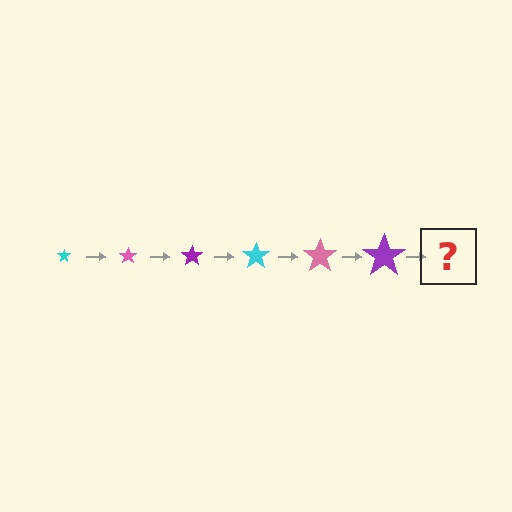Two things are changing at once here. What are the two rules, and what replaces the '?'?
The two rules are that the star grows larger each step and the color cycles through cyan, pink, and purple. The '?' should be a cyan star, larger than the previous one.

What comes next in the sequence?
The next element should be a cyan star, larger than the previous one.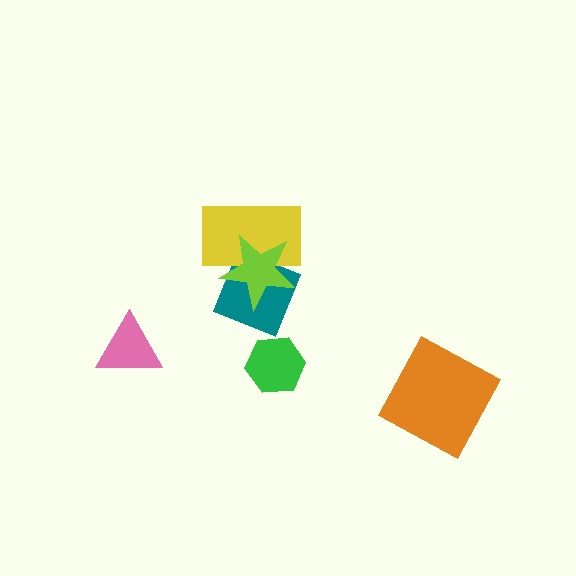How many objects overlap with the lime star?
2 objects overlap with the lime star.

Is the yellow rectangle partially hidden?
Yes, it is partially covered by another shape.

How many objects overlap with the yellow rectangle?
2 objects overlap with the yellow rectangle.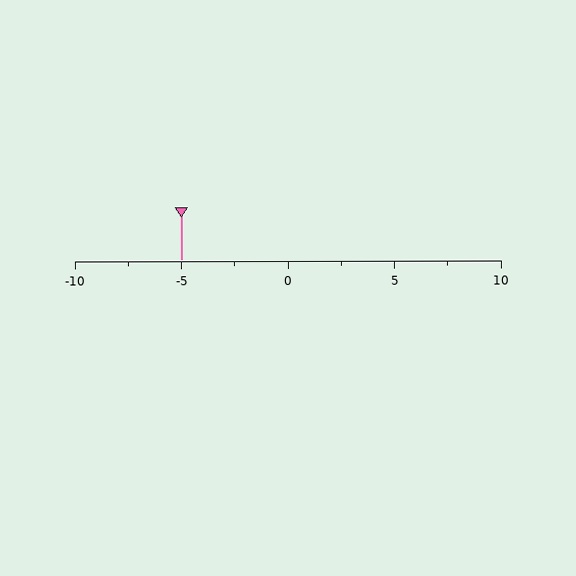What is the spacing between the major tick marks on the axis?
The major ticks are spaced 5 apart.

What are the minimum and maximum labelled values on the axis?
The axis runs from -10 to 10.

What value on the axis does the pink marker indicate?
The marker indicates approximately -5.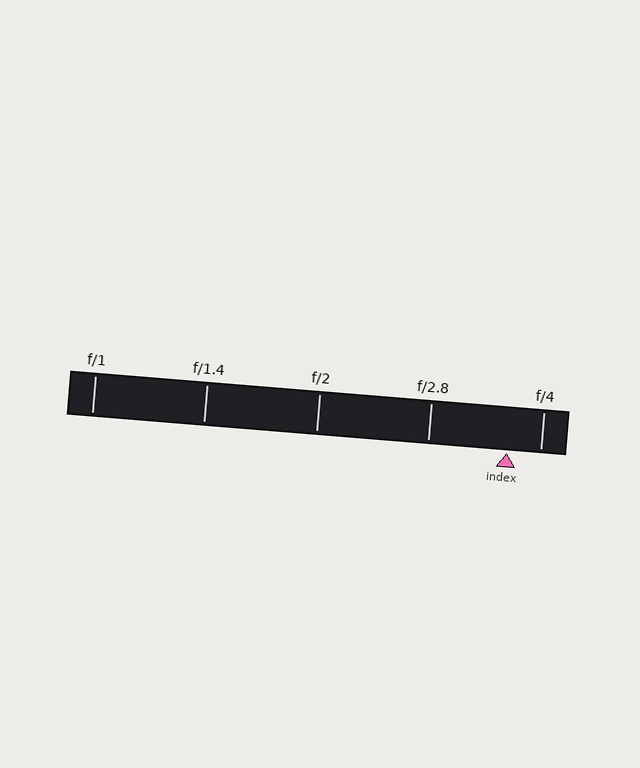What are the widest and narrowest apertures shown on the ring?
The widest aperture shown is f/1 and the narrowest is f/4.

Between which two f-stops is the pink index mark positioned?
The index mark is between f/2.8 and f/4.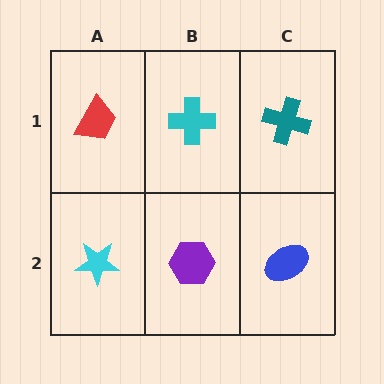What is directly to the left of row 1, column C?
A cyan cross.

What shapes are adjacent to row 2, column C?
A teal cross (row 1, column C), a purple hexagon (row 2, column B).